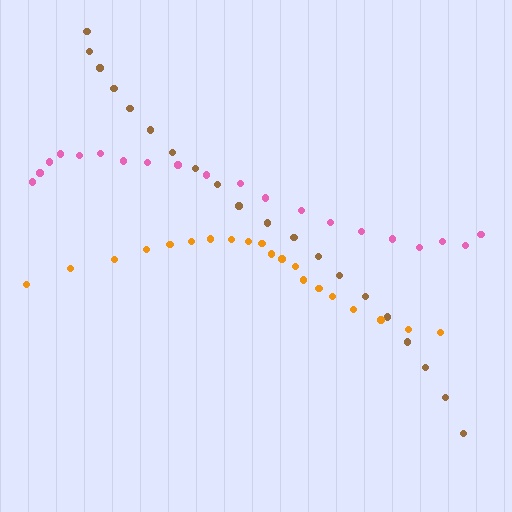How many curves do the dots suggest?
There are 3 distinct paths.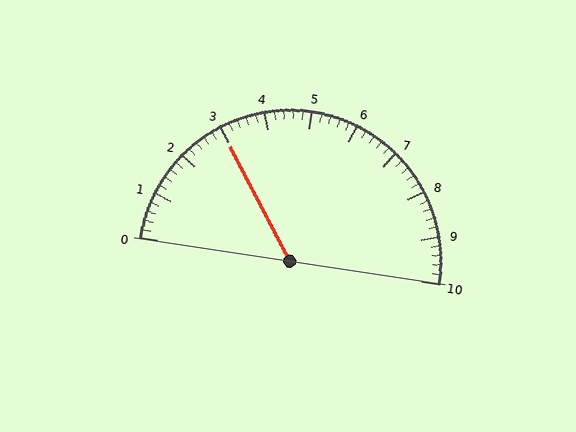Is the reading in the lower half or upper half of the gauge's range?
The reading is in the lower half of the range (0 to 10).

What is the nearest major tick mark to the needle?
The nearest major tick mark is 3.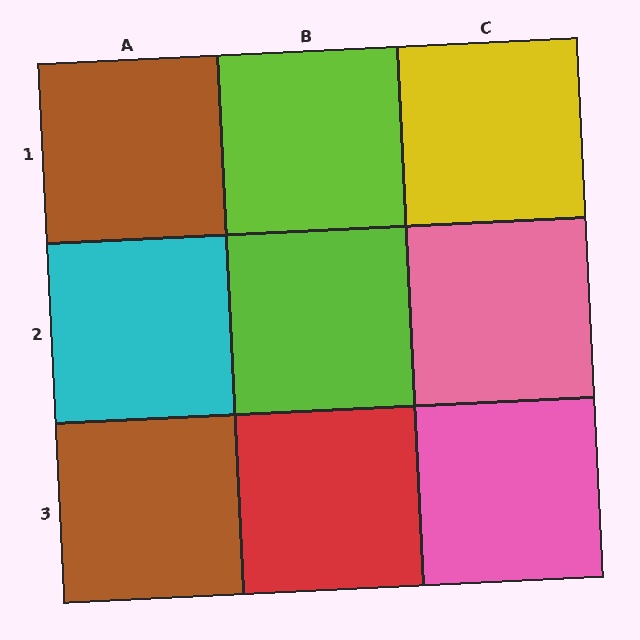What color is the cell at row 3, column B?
Red.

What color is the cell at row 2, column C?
Pink.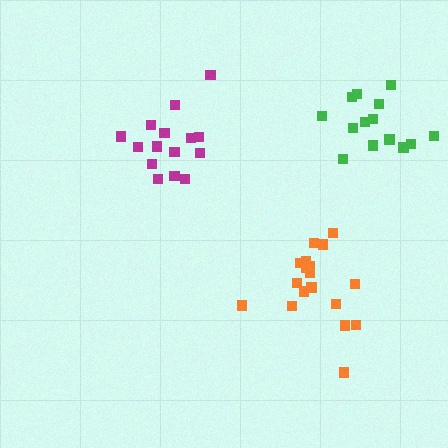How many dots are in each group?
Group 1: 15 dots, Group 2: 14 dots, Group 3: 18 dots (47 total).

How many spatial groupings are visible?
There are 3 spatial groupings.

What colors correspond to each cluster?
The clusters are colored: magenta, green, orange.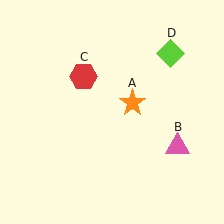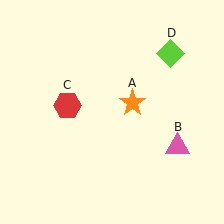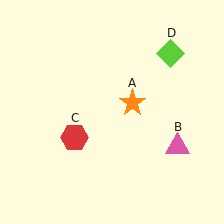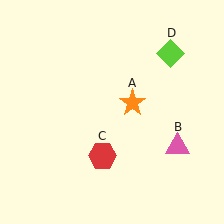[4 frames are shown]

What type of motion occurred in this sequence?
The red hexagon (object C) rotated counterclockwise around the center of the scene.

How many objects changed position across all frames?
1 object changed position: red hexagon (object C).